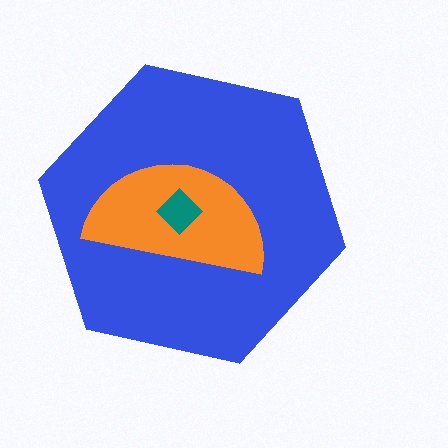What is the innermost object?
The teal diamond.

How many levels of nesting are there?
3.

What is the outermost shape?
The blue hexagon.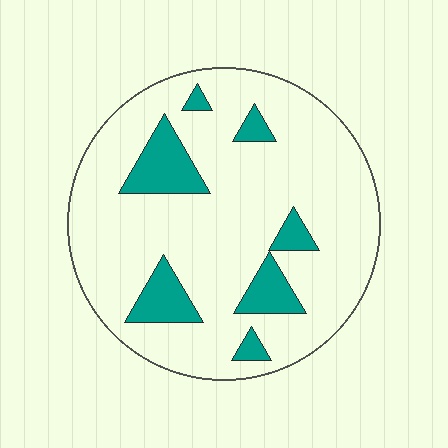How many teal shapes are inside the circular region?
7.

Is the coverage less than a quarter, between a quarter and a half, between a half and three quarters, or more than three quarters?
Less than a quarter.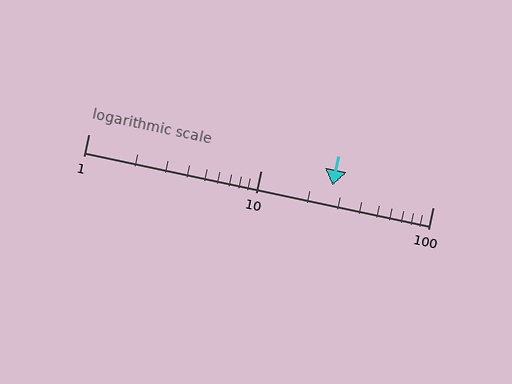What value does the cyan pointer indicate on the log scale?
The pointer indicates approximately 26.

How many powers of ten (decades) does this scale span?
The scale spans 2 decades, from 1 to 100.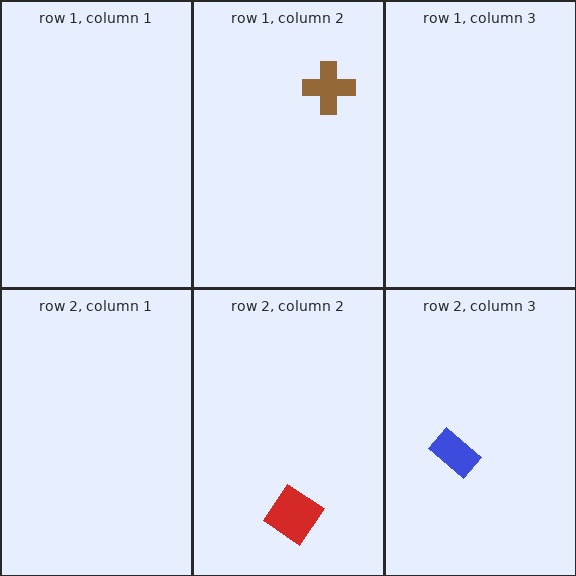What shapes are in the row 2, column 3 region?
The blue rectangle.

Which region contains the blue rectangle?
The row 2, column 3 region.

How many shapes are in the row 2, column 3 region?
1.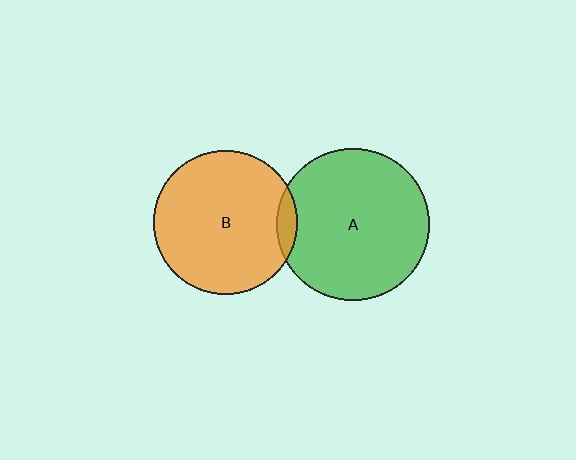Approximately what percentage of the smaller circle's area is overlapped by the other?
Approximately 5%.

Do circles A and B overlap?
Yes.